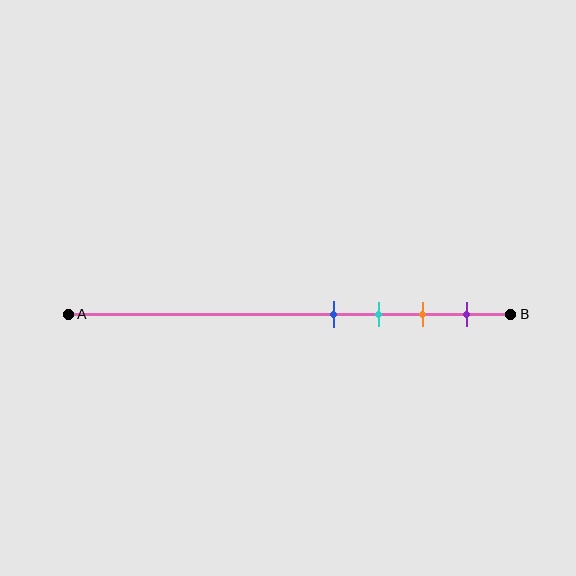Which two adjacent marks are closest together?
The blue and cyan marks are the closest adjacent pair.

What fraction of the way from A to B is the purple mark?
The purple mark is approximately 90% (0.9) of the way from A to B.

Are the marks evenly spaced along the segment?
Yes, the marks are approximately evenly spaced.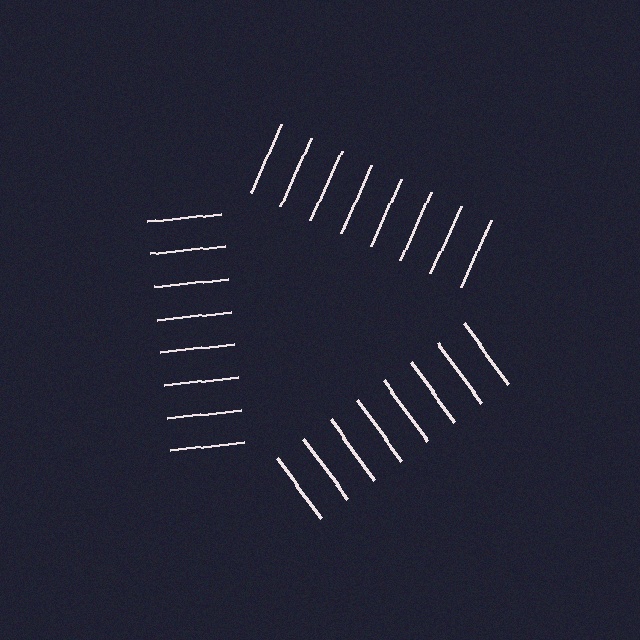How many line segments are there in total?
24 — 8 along each of the 3 edges.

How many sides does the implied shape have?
3 sides — the line-ends trace a triangle.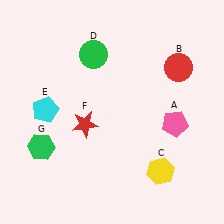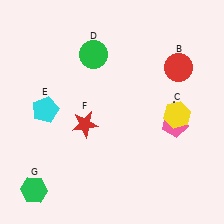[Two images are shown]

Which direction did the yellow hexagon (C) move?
The yellow hexagon (C) moved up.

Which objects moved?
The objects that moved are: the yellow hexagon (C), the green hexagon (G).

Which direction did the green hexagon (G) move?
The green hexagon (G) moved down.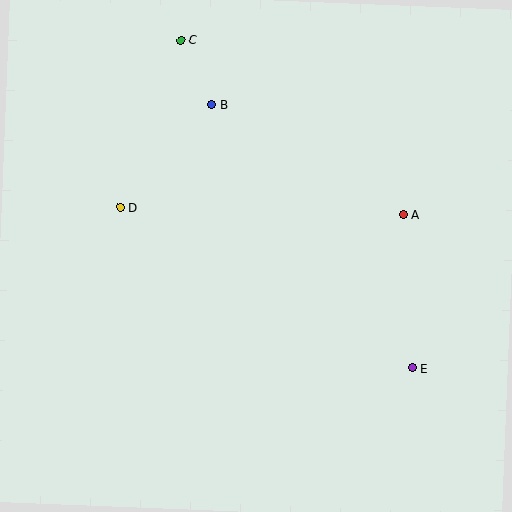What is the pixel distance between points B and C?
The distance between B and C is 71 pixels.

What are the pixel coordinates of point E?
Point E is at (412, 368).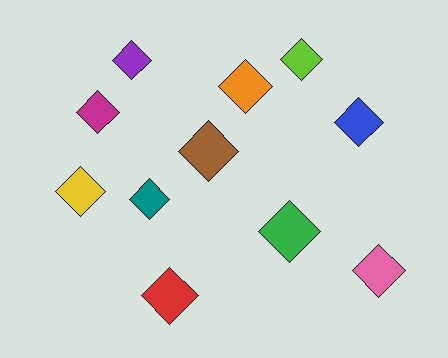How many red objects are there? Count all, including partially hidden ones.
There is 1 red object.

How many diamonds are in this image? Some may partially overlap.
There are 11 diamonds.